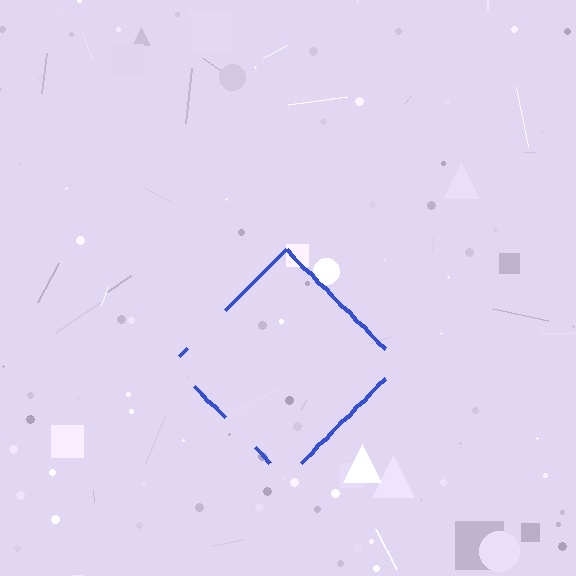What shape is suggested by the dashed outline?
The dashed outline suggests a diamond.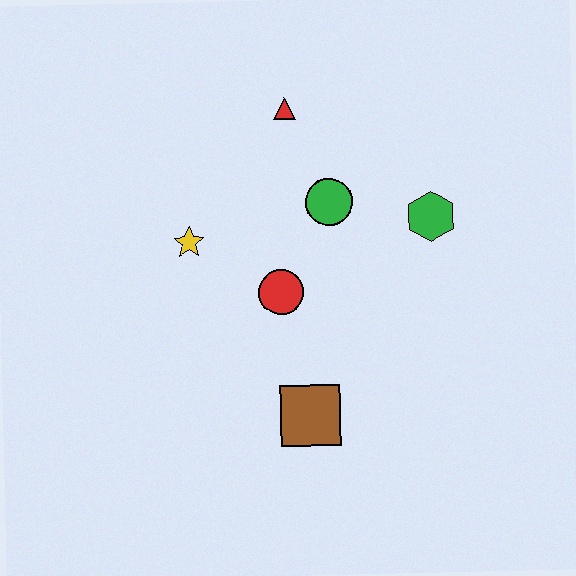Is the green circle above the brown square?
Yes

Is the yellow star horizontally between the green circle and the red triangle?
No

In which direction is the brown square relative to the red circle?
The brown square is below the red circle.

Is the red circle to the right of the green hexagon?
No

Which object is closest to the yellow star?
The red circle is closest to the yellow star.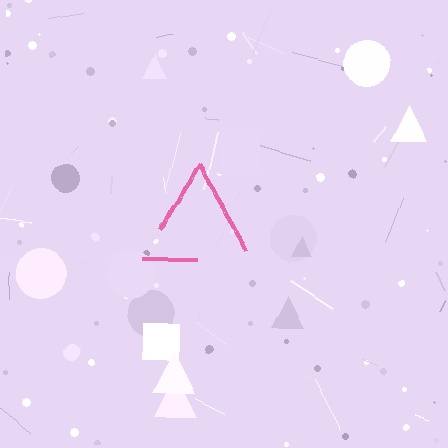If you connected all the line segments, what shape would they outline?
They would outline a triangle.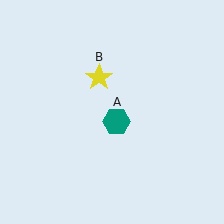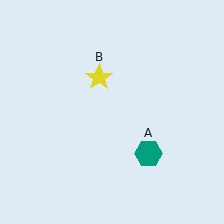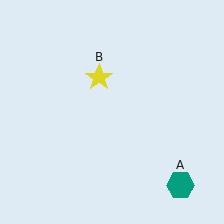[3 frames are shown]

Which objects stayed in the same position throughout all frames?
Yellow star (object B) remained stationary.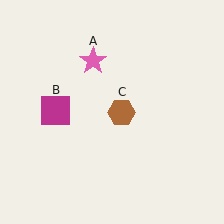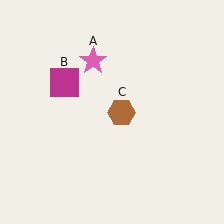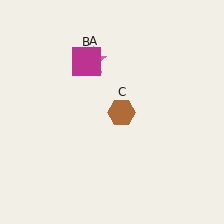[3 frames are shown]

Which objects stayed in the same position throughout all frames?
Pink star (object A) and brown hexagon (object C) remained stationary.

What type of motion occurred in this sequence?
The magenta square (object B) rotated clockwise around the center of the scene.